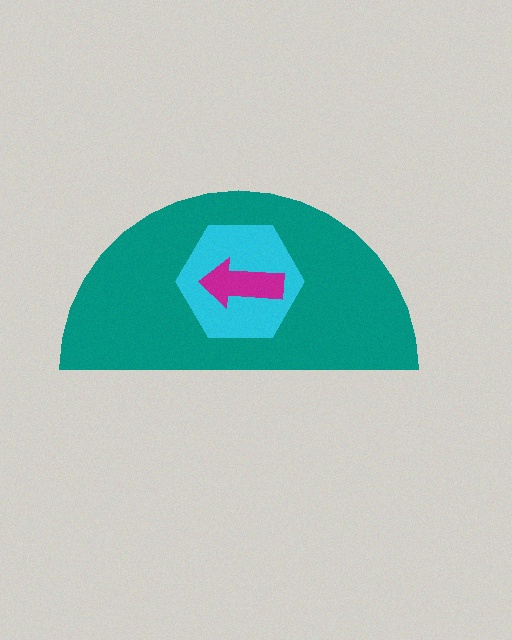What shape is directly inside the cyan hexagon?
The magenta arrow.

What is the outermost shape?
The teal semicircle.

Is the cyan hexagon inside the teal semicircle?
Yes.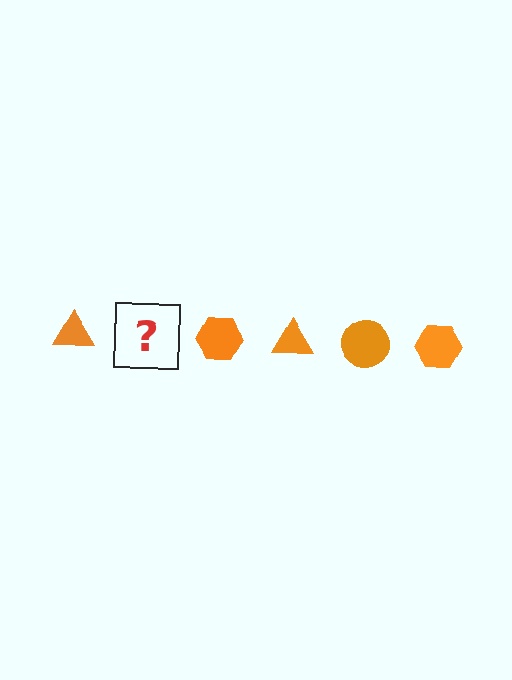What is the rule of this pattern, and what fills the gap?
The rule is that the pattern cycles through triangle, circle, hexagon shapes in orange. The gap should be filled with an orange circle.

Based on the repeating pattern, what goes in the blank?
The blank should be an orange circle.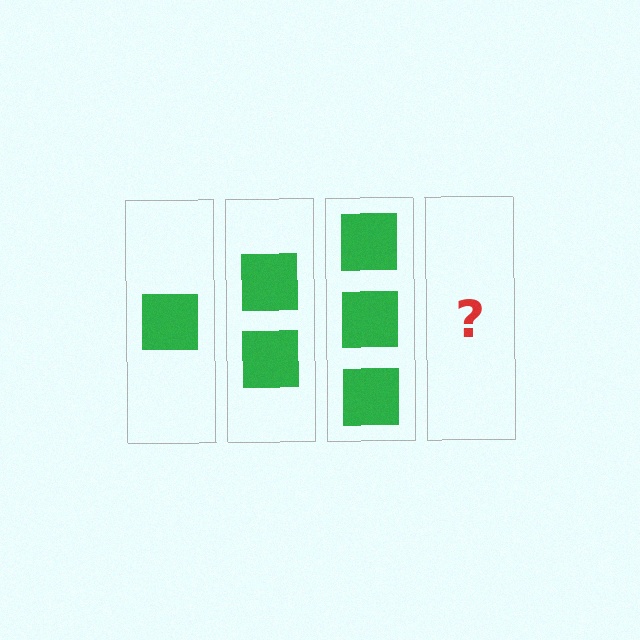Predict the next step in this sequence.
The next step is 4 squares.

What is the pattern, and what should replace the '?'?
The pattern is that each step adds one more square. The '?' should be 4 squares.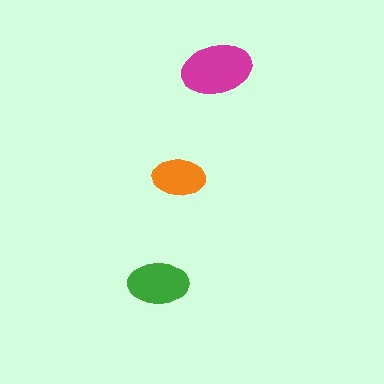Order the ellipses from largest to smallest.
the magenta one, the green one, the orange one.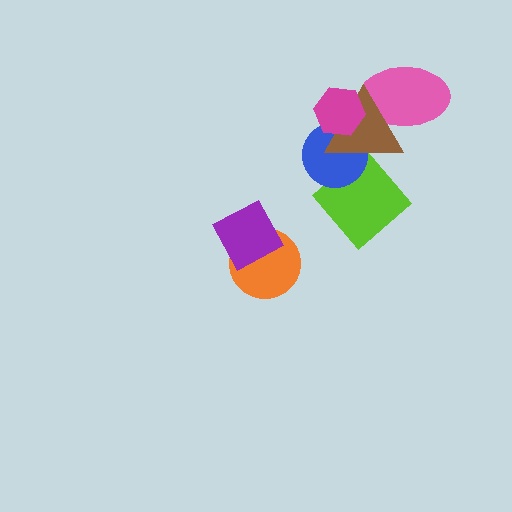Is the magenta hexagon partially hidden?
No, no other shape covers it.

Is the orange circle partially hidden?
Yes, it is partially covered by another shape.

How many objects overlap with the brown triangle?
4 objects overlap with the brown triangle.